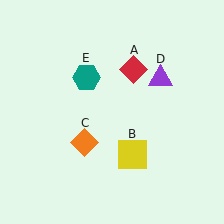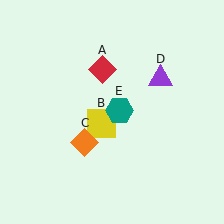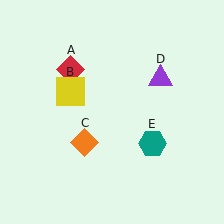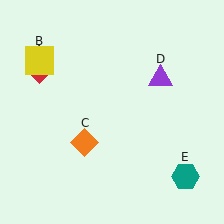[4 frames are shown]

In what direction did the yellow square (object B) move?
The yellow square (object B) moved up and to the left.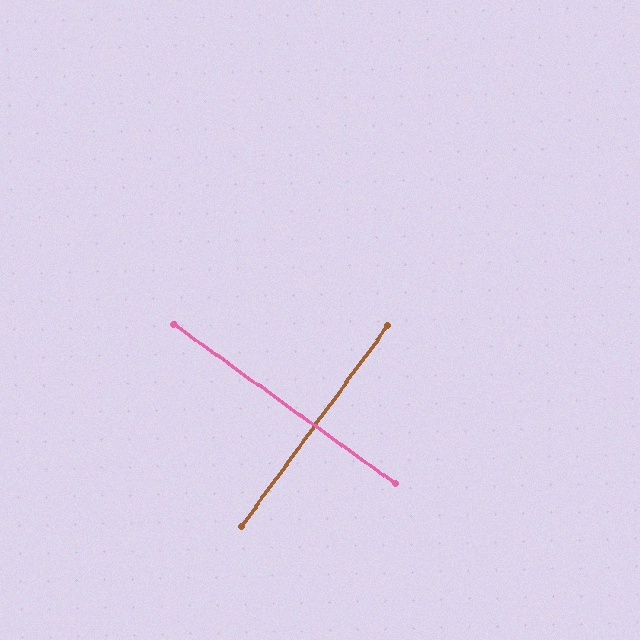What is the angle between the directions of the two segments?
Approximately 90 degrees.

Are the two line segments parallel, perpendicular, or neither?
Perpendicular — they meet at approximately 90°.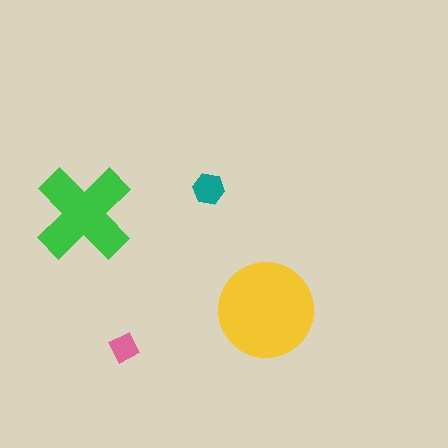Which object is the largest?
The yellow circle.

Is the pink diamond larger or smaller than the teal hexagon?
Smaller.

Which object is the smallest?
The pink diamond.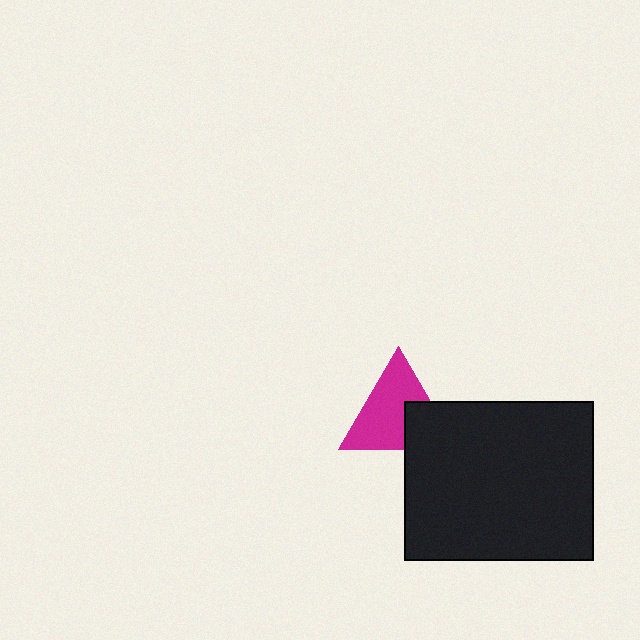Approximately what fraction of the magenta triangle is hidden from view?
Roughly 32% of the magenta triangle is hidden behind the black rectangle.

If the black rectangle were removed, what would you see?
You would see the complete magenta triangle.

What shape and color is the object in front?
The object in front is a black rectangle.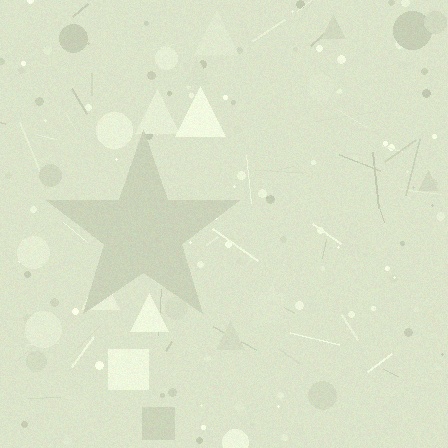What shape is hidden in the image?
A star is hidden in the image.